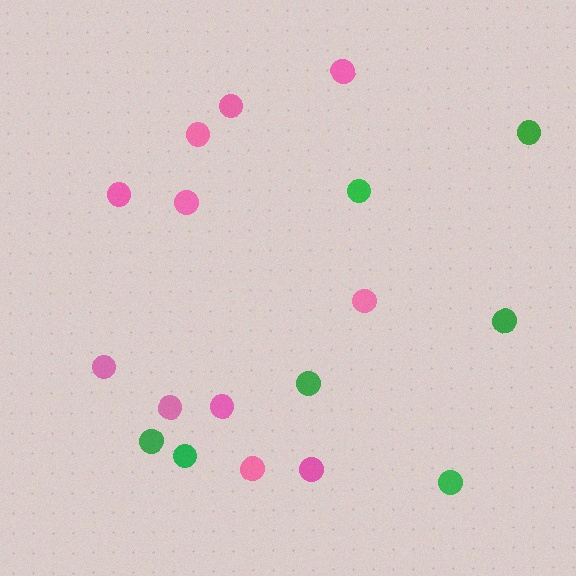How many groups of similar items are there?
There are 2 groups: one group of pink circles (11) and one group of green circles (7).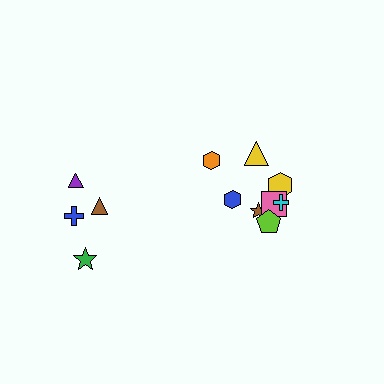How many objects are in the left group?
There are 4 objects.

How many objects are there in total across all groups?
There are 12 objects.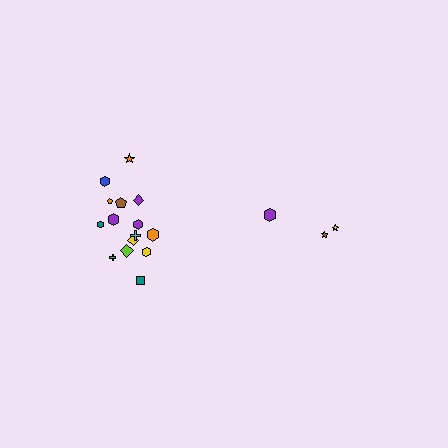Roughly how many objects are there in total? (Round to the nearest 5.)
Roughly 20 objects in total.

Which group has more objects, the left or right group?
The left group.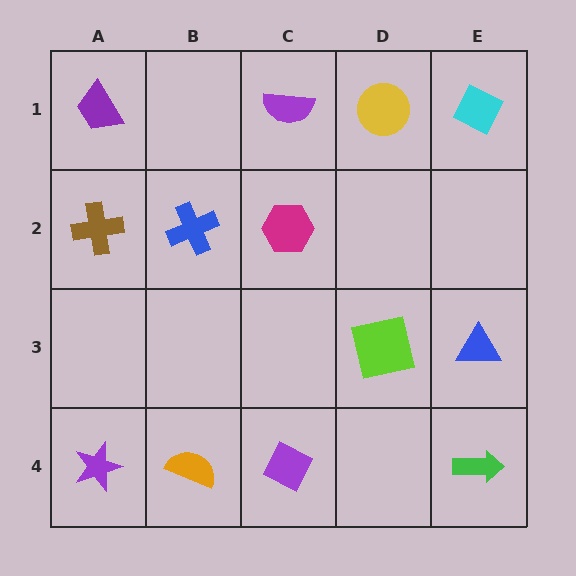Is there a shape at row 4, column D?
No, that cell is empty.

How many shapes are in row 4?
4 shapes.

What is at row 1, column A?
A purple trapezoid.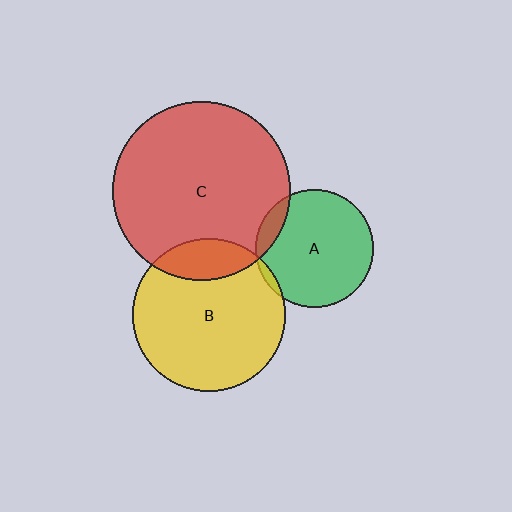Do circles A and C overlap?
Yes.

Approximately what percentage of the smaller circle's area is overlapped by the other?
Approximately 10%.